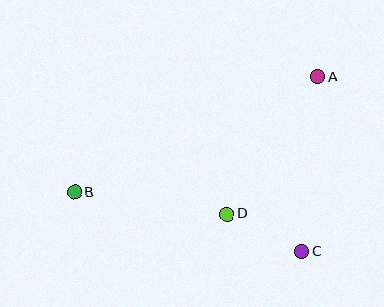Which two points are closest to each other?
Points C and D are closest to each other.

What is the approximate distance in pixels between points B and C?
The distance between B and C is approximately 234 pixels.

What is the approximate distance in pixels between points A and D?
The distance between A and D is approximately 164 pixels.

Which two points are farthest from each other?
Points A and B are farthest from each other.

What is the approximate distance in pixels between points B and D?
The distance between B and D is approximately 154 pixels.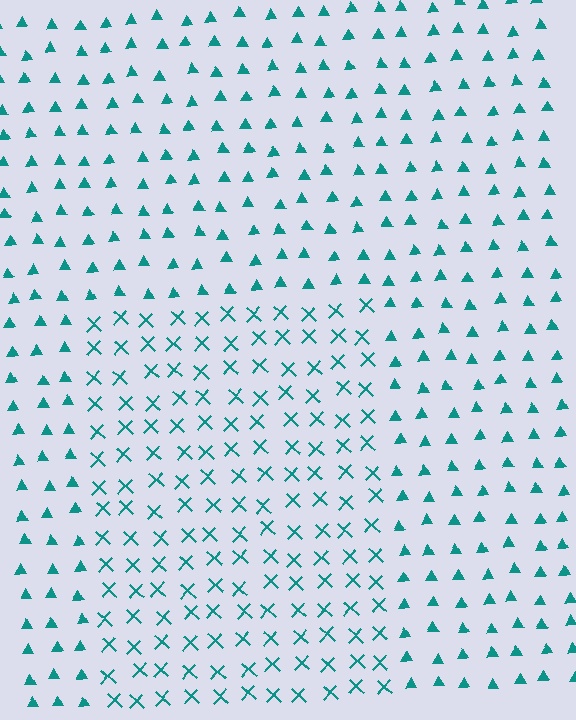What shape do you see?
I see a rectangle.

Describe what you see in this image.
The image is filled with small teal elements arranged in a uniform grid. A rectangle-shaped region contains X marks, while the surrounding area contains triangles. The boundary is defined purely by the change in element shape.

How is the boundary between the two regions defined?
The boundary is defined by a change in element shape: X marks inside vs. triangles outside. All elements share the same color and spacing.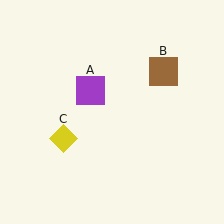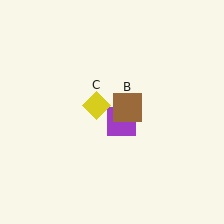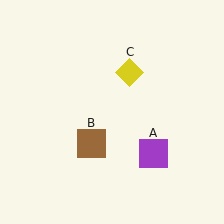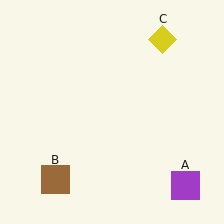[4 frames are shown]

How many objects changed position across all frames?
3 objects changed position: purple square (object A), brown square (object B), yellow diamond (object C).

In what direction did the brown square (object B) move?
The brown square (object B) moved down and to the left.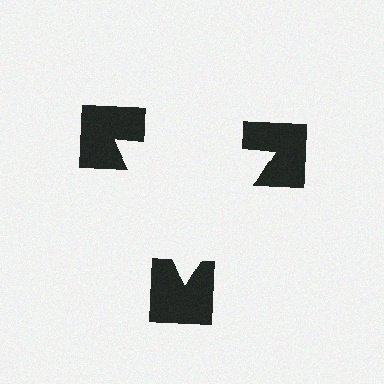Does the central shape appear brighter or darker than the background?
It typically appears slightly brighter than the background, even though no actual brightness change is drawn.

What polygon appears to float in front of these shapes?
An illusory triangle — its edges are inferred from the aligned wedge cuts in the notched squares, not physically drawn.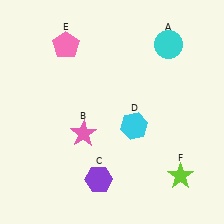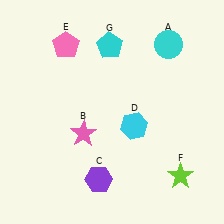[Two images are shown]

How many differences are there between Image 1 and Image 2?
There is 1 difference between the two images.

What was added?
A cyan pentagon (G) was added in Image 2.